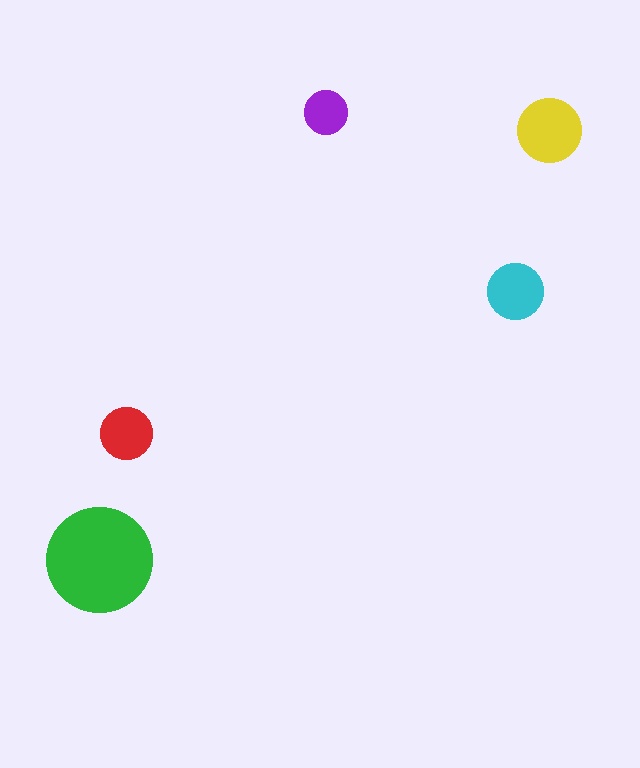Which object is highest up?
The purple circle is topmost.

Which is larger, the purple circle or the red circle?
The red one.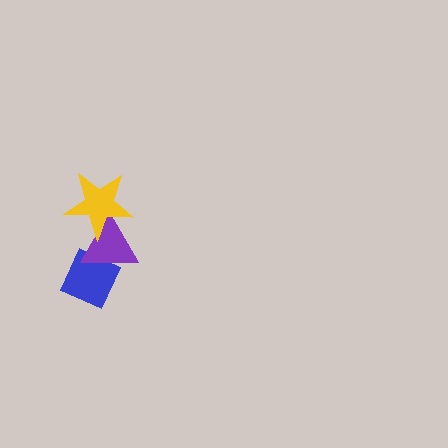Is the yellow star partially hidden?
No, no other shape covers it.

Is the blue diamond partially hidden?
Yes, it is partially covered by another shape.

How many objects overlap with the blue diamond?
1 object overlaps with the blue diamond.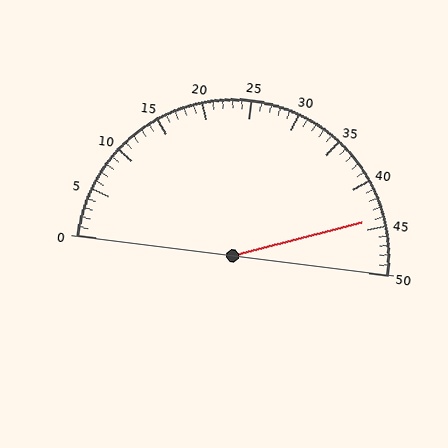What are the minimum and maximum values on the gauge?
The gauge ranges from 0 to 50.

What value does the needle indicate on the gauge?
The needle indicates approximately 44.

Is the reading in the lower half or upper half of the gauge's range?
The reading is in the upper half of the range (0 to 50).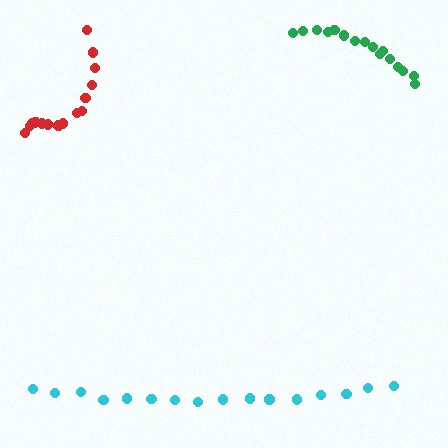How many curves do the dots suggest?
There are 3 distinct paths.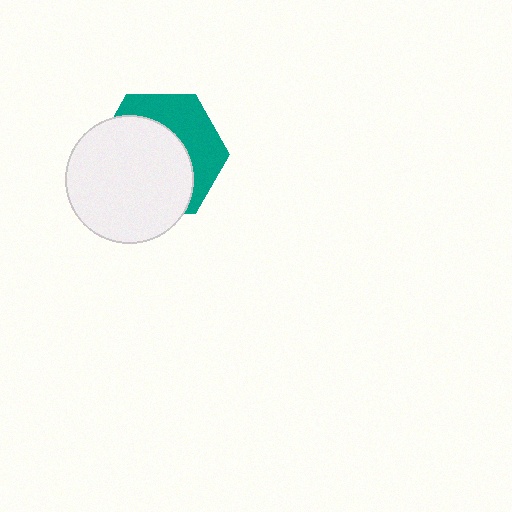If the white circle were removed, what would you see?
You would see the complete teal hexagon.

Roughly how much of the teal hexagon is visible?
A small part of it is visible (roughly 39%).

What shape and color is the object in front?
The object in front is a white circle.